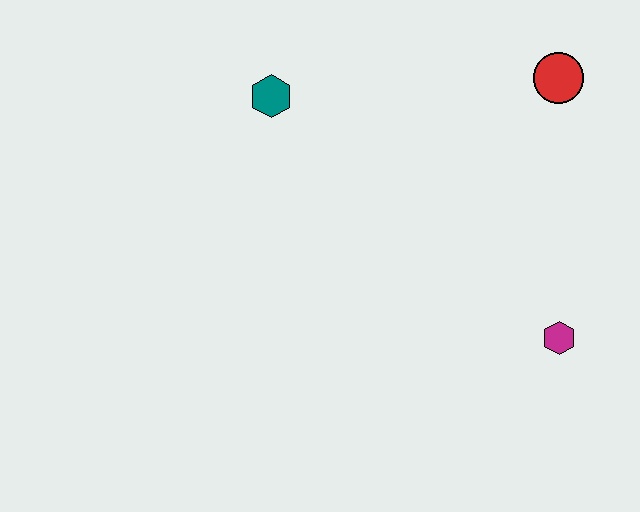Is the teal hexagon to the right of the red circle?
No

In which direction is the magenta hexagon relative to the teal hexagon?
The magenta hexagon is to the right of the teal hexagon.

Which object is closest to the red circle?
The magenta hexagon is closest to the red circle.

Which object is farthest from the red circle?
The teal hexagon is farthest from the red circle.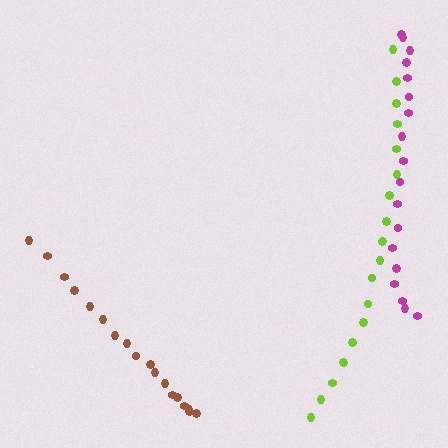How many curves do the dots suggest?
There are 3 distinct paths.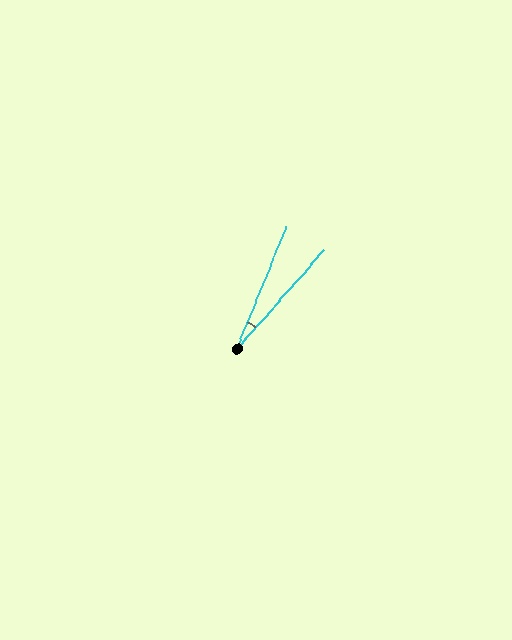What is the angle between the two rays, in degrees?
Approximately 19 degrees.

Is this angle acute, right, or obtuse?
It is acute.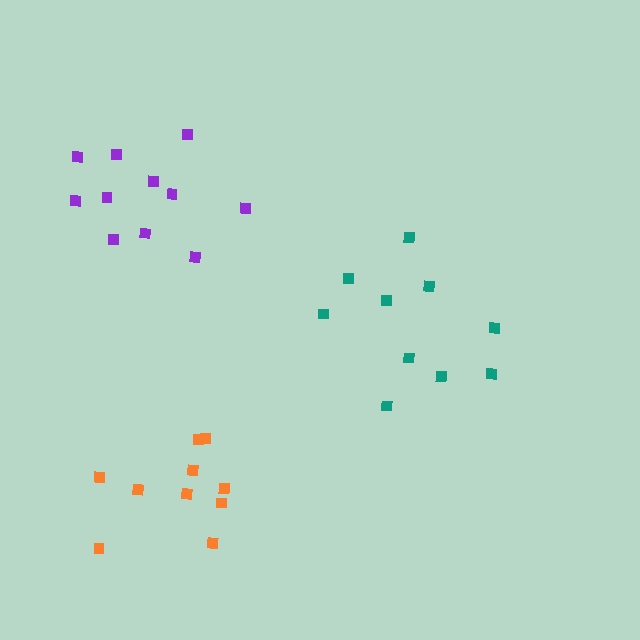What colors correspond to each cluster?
The clusters are colored: orange, teal, purple.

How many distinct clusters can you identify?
There are 3 distinct clusters.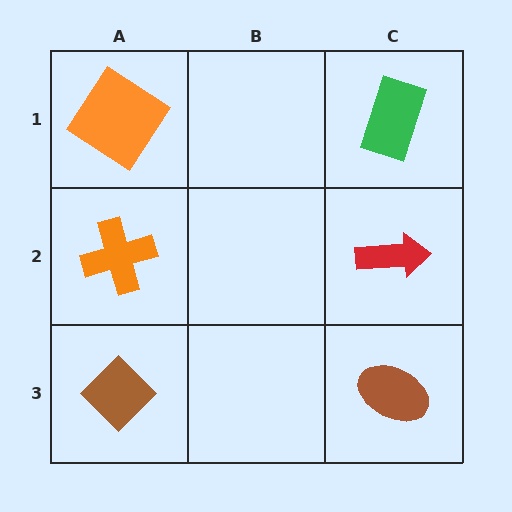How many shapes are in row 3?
2 shapes.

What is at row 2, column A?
An orange cross.